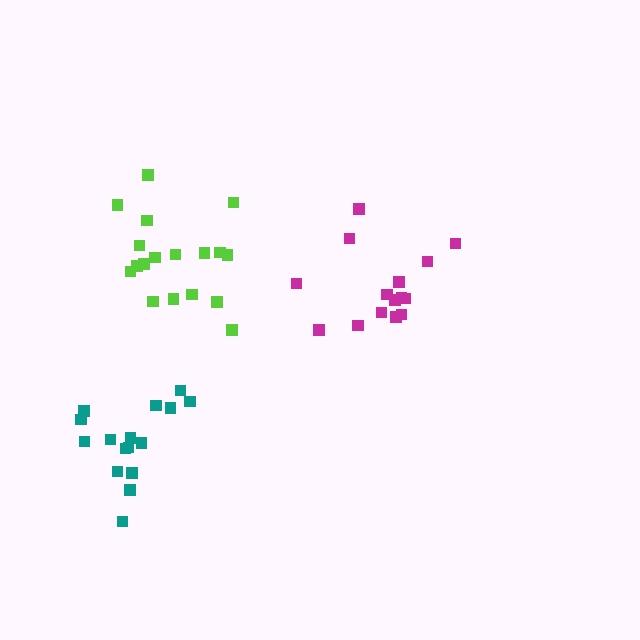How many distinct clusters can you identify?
There are 3 distinct clusters.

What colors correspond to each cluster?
The clusters are colored: lime, magenta, teal.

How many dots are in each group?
Group 1: 18 dots, Group 2: 15 dots, Group 3: 16 dots (49 total).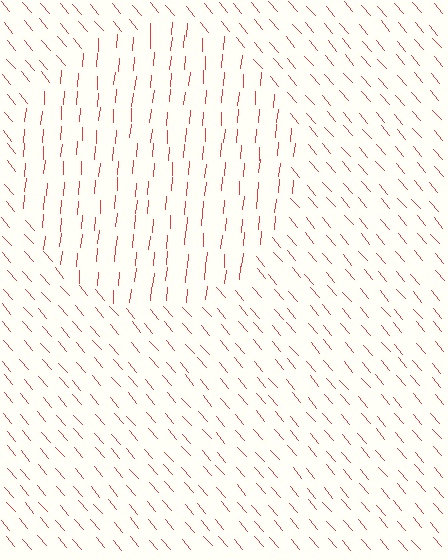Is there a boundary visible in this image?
Yes, there is a texture boundary formed by a change in line orientation.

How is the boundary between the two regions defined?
The boundary is defined purely by a change in line orientation (approximately 45 degrees difference). All lines are the same color and thickness.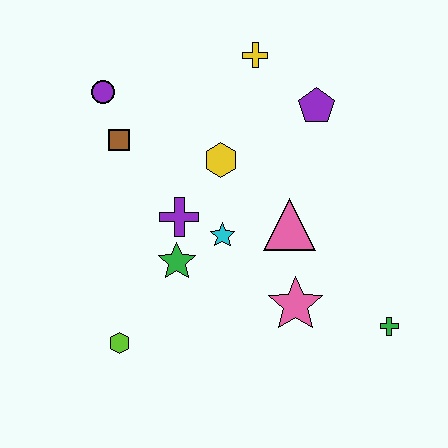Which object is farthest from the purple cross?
The green cross is farthest from the purple cross.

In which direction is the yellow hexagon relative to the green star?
The yellow hexagon is above the green star.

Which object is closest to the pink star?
The pink triangle is closest to the pink star.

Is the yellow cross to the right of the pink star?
No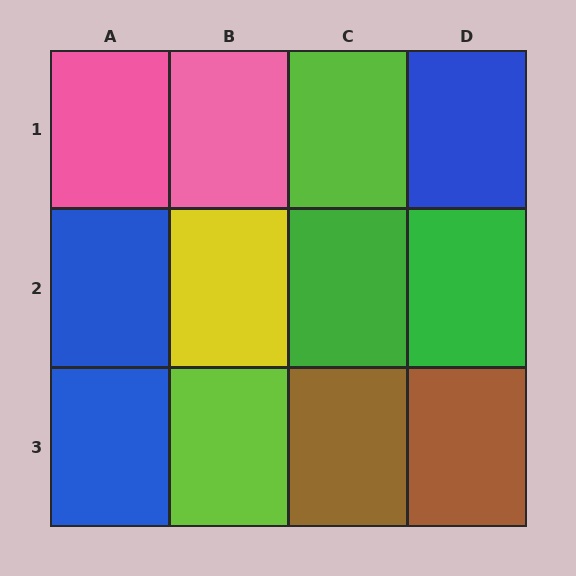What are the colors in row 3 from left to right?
Blue, lime, brown, brown.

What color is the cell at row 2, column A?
Blue.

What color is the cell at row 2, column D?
Green.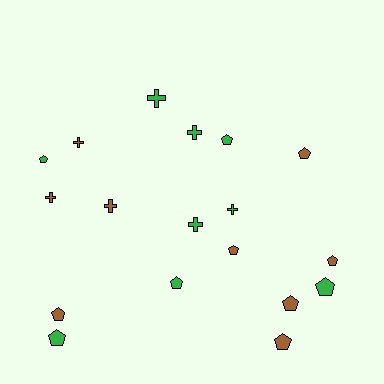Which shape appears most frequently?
Pentagon, with 11 objects.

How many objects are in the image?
There are 18 objects.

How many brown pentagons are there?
There are 6 brown pentagons.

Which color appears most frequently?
Brown, with 9 objects.